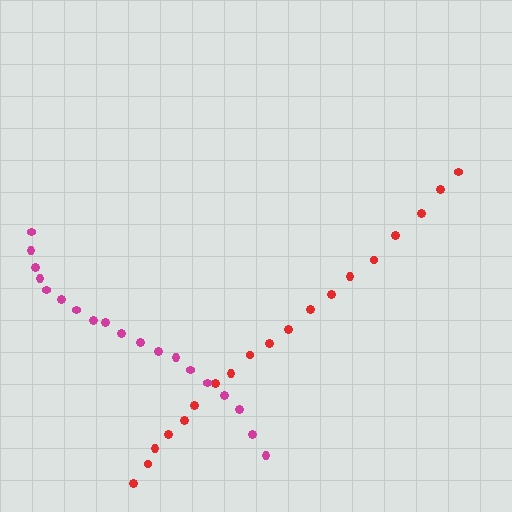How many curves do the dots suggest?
There are 2 distinct paths.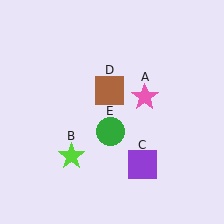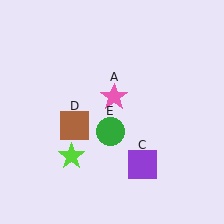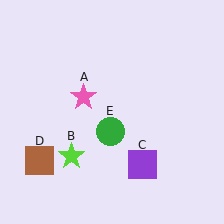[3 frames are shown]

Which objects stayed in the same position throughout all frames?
Lime star (object B) and purple square (object C) and green circle (object E) remained stationary.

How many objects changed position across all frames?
2 objects changed position: pink star (object A), brown square (object D).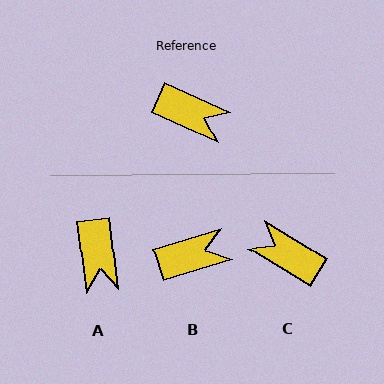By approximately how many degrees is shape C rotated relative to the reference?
Approximately 173 degrees counter-clockwise.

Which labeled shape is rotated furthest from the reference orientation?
C, about 173 degrees away.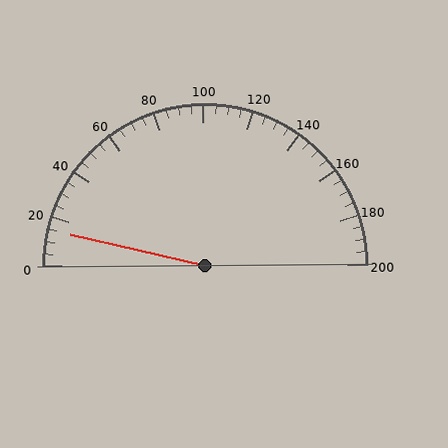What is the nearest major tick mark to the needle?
The nearest major tick mark is 20.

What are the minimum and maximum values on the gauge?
The gauge ranges from 0 to 200.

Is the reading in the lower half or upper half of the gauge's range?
The reading is in the lower half of the range (0 to 200).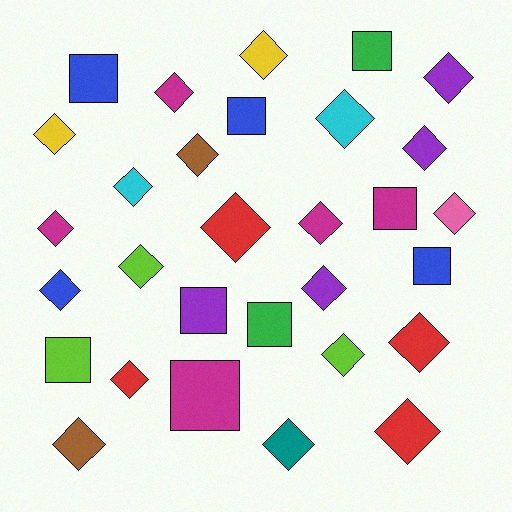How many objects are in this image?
There are 30 objects.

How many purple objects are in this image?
There are 4 purple objects.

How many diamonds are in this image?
There are 21 diamonds.